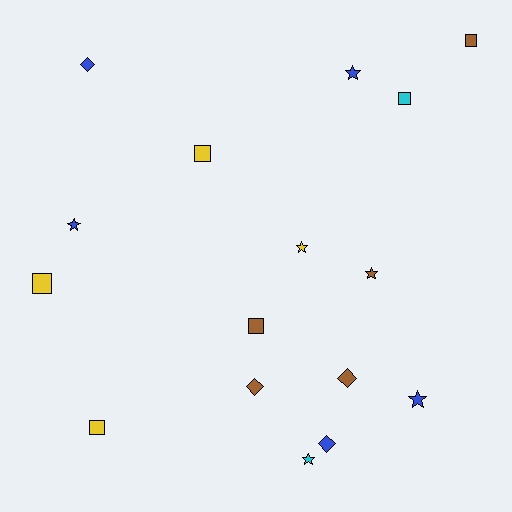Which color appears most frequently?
Blue, with 5 objects.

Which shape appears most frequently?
Star, with 6 objects.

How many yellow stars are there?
There is 1 yellow star.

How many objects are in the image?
There are 16 objects.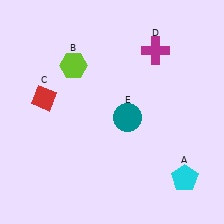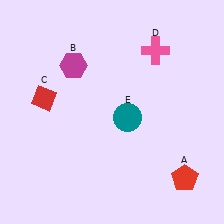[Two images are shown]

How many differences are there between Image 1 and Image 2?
There are 3 differences between the two images.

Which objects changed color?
A changed from cyan to red. B changed from lime to magenta. D changed from magenta to pink.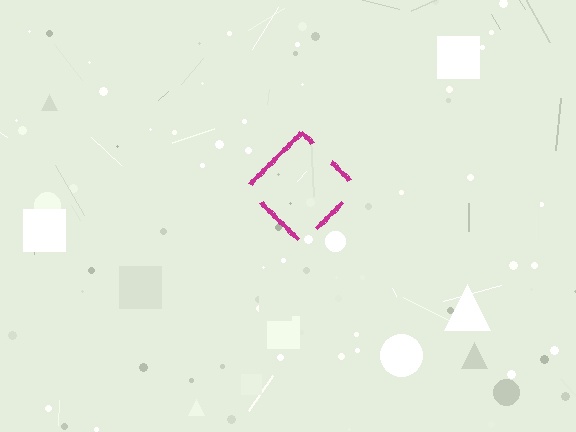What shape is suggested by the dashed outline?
The dashed outline suggests a diamond.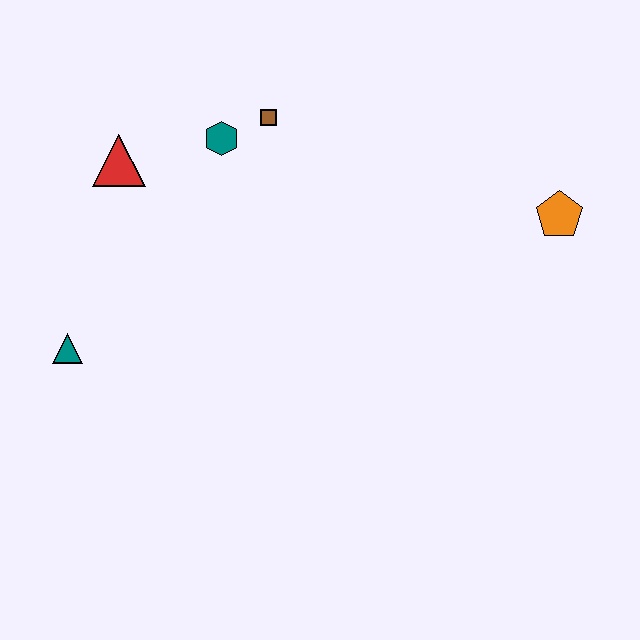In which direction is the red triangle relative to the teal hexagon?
The red triangle is to the left of the teal hexagon.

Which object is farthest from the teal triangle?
The orange pentagon is farthest from the teal triangle.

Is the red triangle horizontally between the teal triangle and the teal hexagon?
Yes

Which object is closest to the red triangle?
The teal hexagon is closest to the red triangle.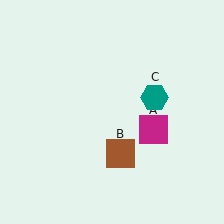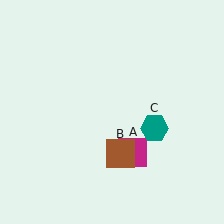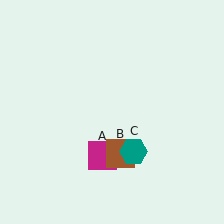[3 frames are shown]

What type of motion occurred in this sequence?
The magenta square (object A), teal hexagon (object C) rotated clockwise around the center of the scene.